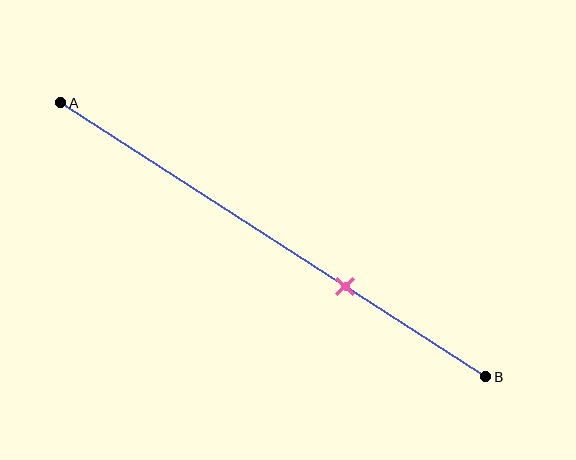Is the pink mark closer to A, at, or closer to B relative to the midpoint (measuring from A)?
The pink mark is closer to point B than the midpoint of segment AB.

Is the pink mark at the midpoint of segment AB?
No, the mark is at about 65% from A, not at the 50% midpoint.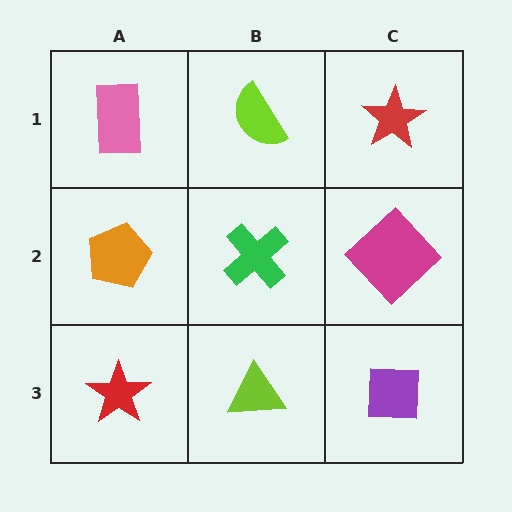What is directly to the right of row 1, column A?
A lime semicircle.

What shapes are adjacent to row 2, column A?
A pink rectangle (row 1, column A), a red star (row 3, column A), a green cross (row 2, column B).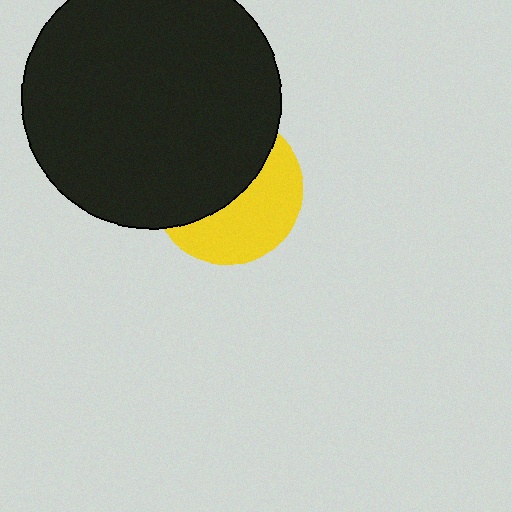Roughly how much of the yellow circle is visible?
About half of it is visible (roughly 46%).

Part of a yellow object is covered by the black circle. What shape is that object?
It is a circle.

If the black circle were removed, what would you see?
You would see the complete yellow circle.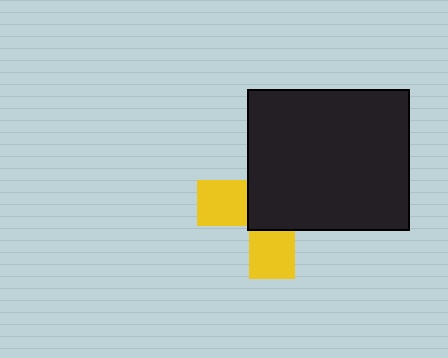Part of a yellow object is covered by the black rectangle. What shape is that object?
It is a cross.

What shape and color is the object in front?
The object in front is a black rectangle.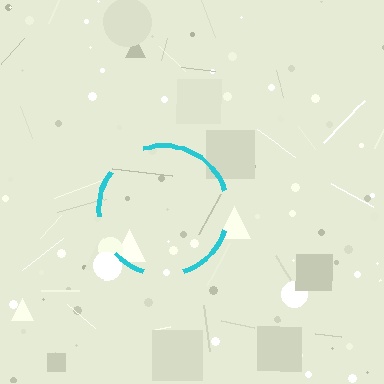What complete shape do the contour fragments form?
The contour fragments form a circle.